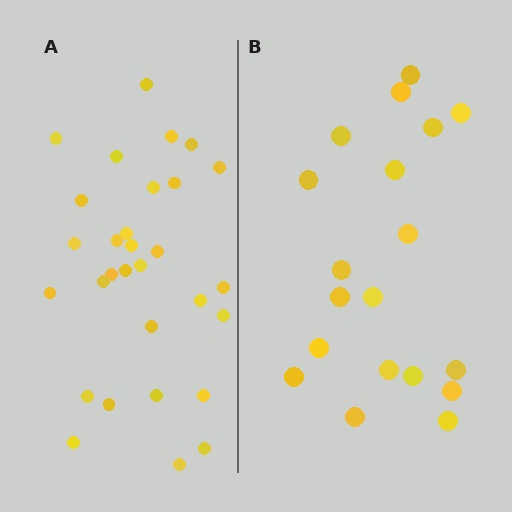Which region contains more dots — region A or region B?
Region A (the left region) has more dots.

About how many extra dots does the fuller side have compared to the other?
Region A has roughly 12 or so more dots than region B.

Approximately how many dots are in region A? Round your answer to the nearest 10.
About 30 dots.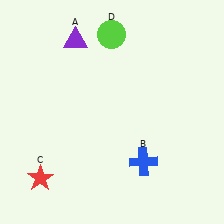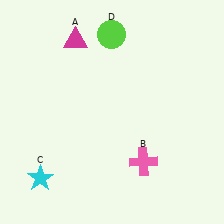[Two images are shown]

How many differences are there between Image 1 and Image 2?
There are 3 differences between the two images.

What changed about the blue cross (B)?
In Image 1, B is blue. In Image 2, it changed to pink.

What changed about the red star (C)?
In Image 1, C is red. In Image 2, it changed to cyan.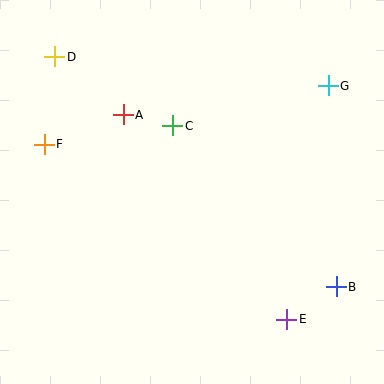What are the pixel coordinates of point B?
Point B is at (336, 287).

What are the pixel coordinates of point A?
Point A is at (123, 115).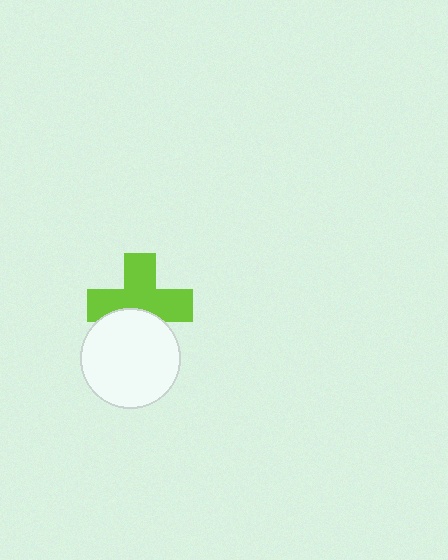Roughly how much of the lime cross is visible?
Most of it is visible (roughly 69%).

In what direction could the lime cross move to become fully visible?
The lime cross could move up. That would shift it out from behind the white circle entirely.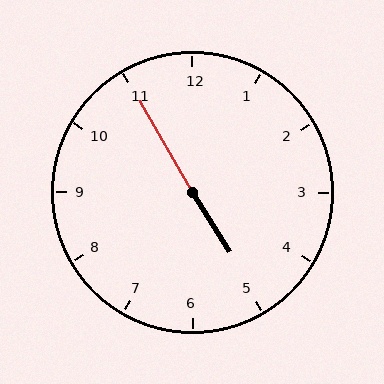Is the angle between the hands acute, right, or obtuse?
It is obtuse.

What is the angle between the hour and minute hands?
Approximately 178 degrees.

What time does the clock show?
4:55.